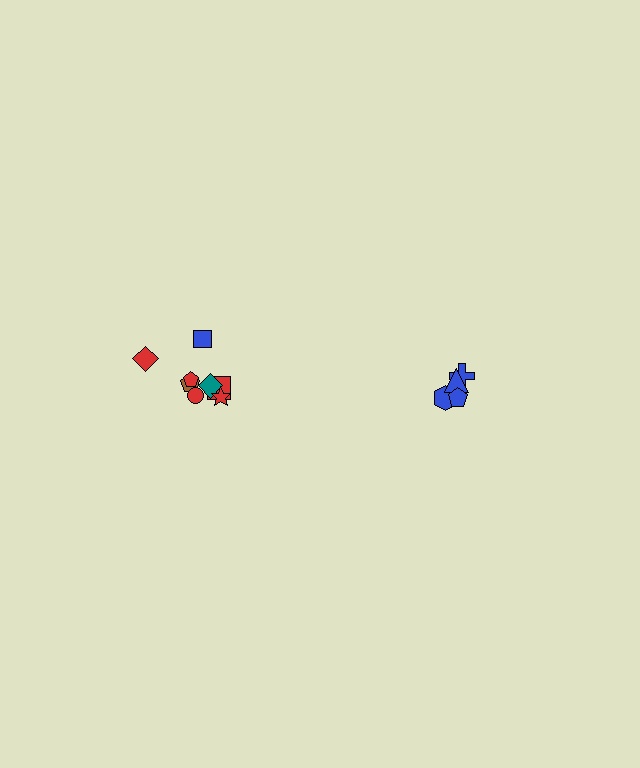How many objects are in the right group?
There are 4 objects.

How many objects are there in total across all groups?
There are 12 objects.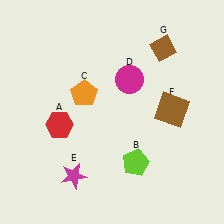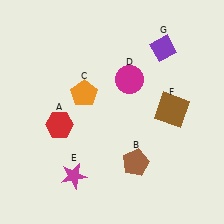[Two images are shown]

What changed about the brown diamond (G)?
In Image 1, G is brown. In Image 2, it changed to purple.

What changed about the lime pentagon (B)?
In Image 1, B is lime. In Image 2, it changed to brown.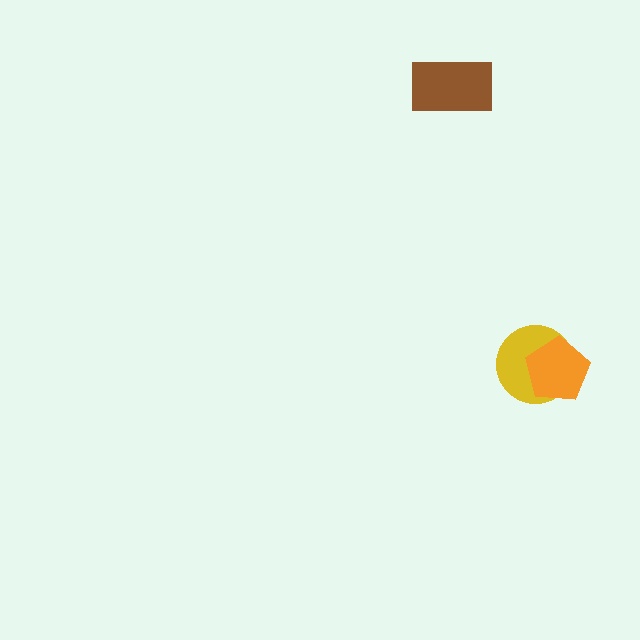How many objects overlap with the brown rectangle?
0 objects overlap with the brown rectangle.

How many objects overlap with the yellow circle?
1 object overlaps with the yellow circle.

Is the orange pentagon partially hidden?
No, no other shape covers it.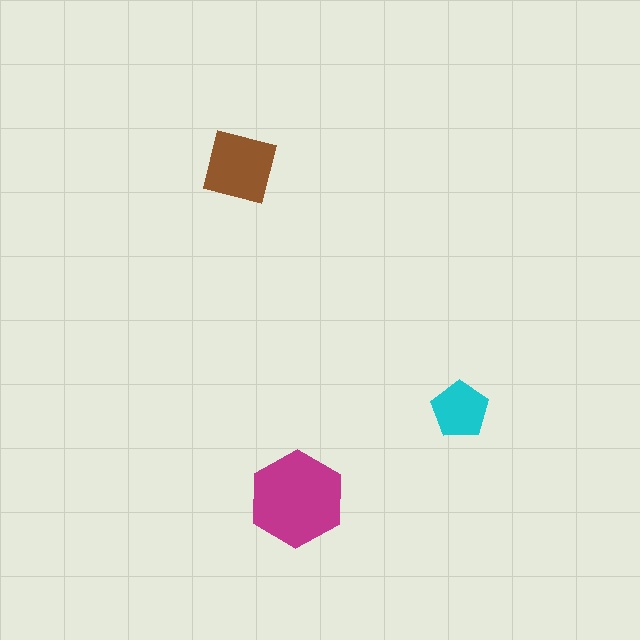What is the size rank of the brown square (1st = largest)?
2nd.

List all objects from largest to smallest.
The magenta hexagon, the brown square, the cyan pentagon.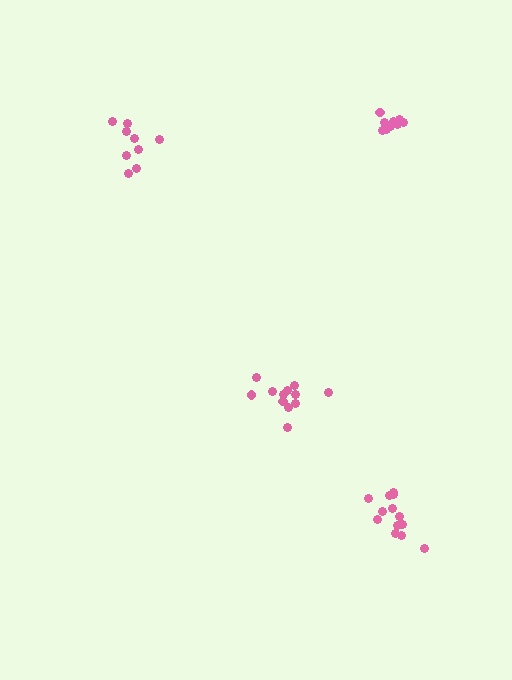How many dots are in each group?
Group 1: 13 dots, Group 2: 12 dots, Group 3: 9 dots, Group 4: 9 dots (43 total).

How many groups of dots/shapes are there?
There are 4 groups.